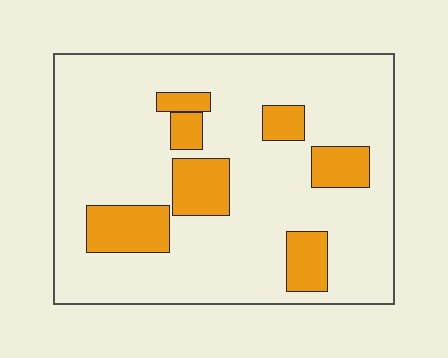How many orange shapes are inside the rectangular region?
7.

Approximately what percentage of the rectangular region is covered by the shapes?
Approximately 20%.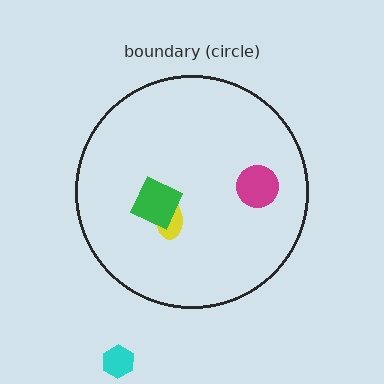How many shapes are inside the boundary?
3 inside, 1 outside.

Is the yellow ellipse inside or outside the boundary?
Inside.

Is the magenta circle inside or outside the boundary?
Inside.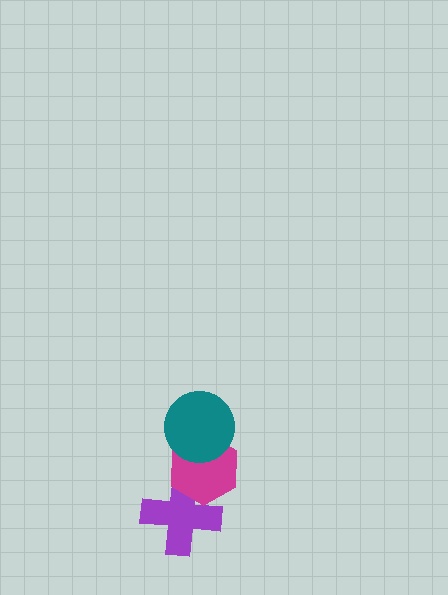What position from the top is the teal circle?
The teal circle is 1st from the top.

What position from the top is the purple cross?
The purple cross is 3rd from the top.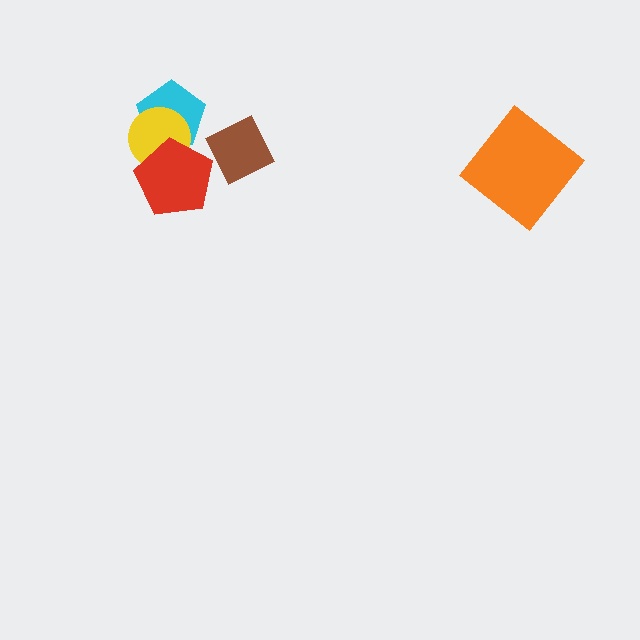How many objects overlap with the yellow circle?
2 objects overlap with the yellow circle.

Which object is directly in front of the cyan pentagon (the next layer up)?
The yellow circle is directly in front of the cyan pentagon.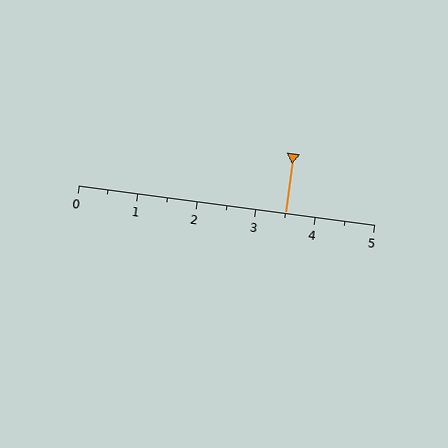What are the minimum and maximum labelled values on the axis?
The axis runs from 0 to 5.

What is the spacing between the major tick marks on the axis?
The major ticks are spaced 1 apart.